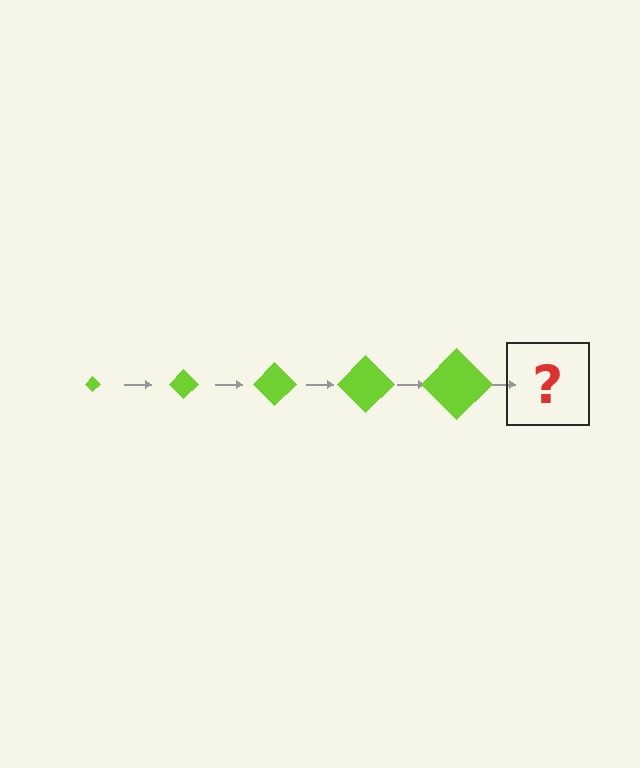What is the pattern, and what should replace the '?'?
The pattern is that the diamond gets progressively larger each step. The '?' should be a lime diamond, larger than the previous one.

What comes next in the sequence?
The next element should be a lime diamond, larger than the previous one.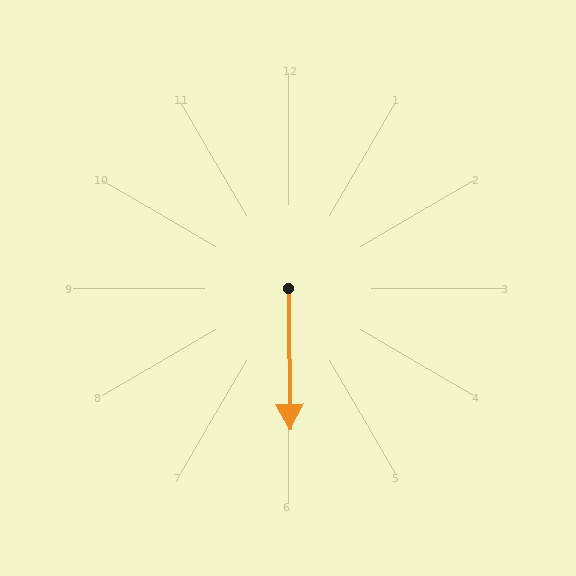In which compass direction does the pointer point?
South.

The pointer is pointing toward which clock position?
Roughly 6 o'clock.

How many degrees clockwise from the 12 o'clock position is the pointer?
Approximately 179 degrees.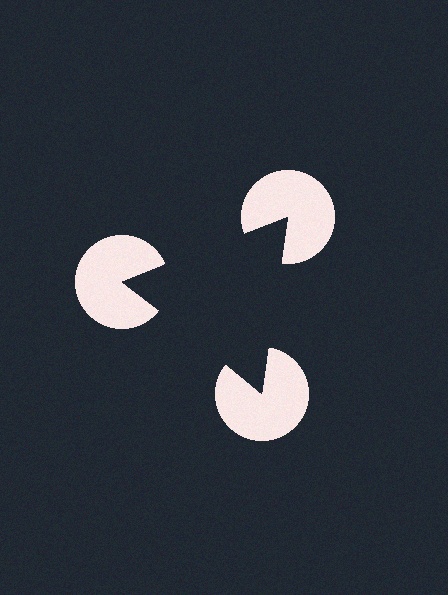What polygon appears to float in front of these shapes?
An illusory triangle — its edges are inferred from the aligned wedge cuts in the pac-man discs, not physically drawn.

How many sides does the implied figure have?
3 sides.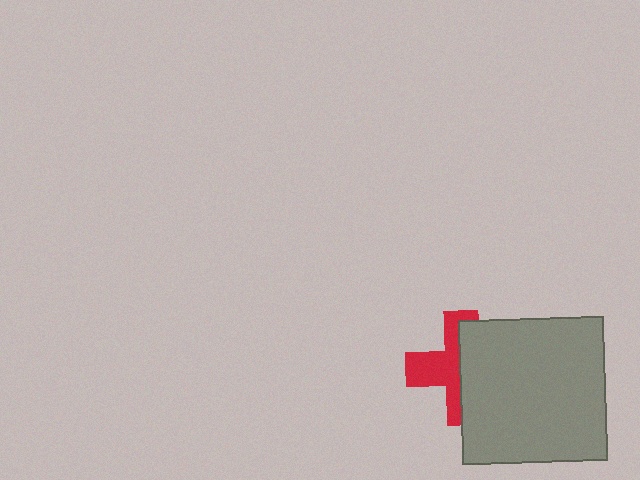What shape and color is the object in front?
The object in front is a gray square.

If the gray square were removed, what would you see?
You would see the complete red cross.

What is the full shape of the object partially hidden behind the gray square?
The partially hidden object is a red cross.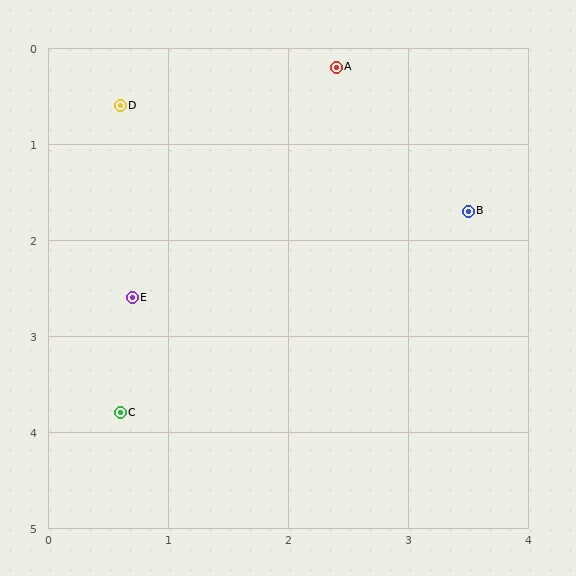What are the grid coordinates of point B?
Point B is at approximately (3.5, 1.7).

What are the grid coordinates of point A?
Point A is at approximately (2.4, 0.2).